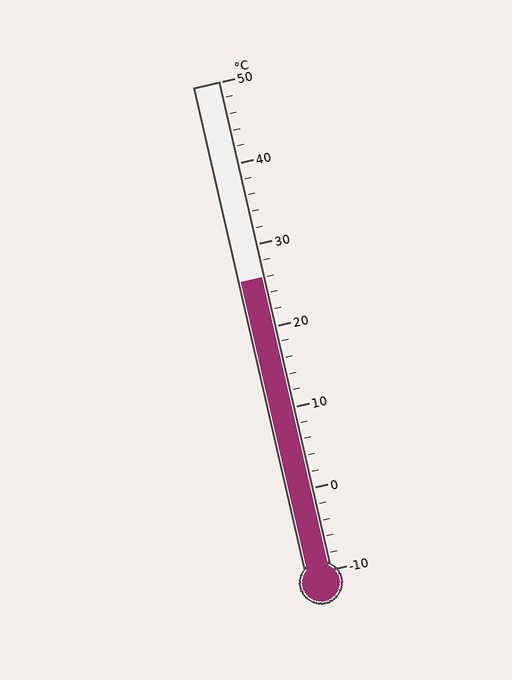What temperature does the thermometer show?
The thermometer shows approximately 26°C.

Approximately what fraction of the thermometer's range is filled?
The thermometer is filled to approximately 60% of its range.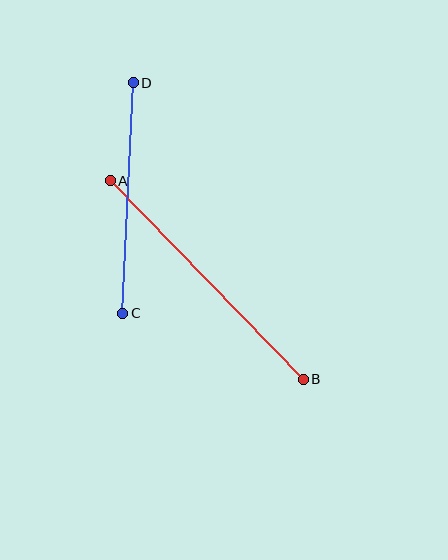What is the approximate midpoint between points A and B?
The midpoint is at approximately (207, 280) pixels.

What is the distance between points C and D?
The distance is approximately 231 pixels.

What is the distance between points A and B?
The distance is approximately 277 pixels.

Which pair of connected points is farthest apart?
Points A and B are farthest apart.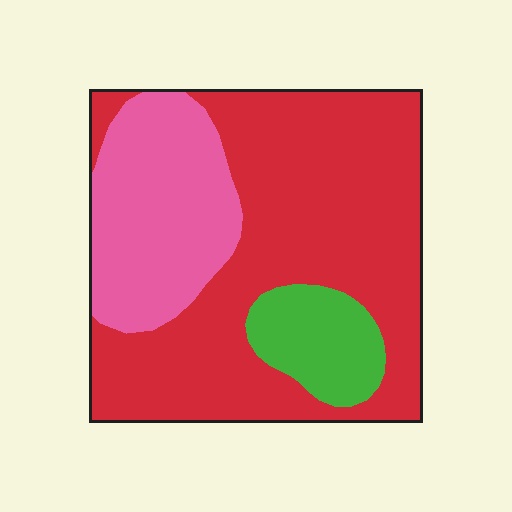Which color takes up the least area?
Green, at roughly 10%.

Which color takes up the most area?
Red, at roughly 65%.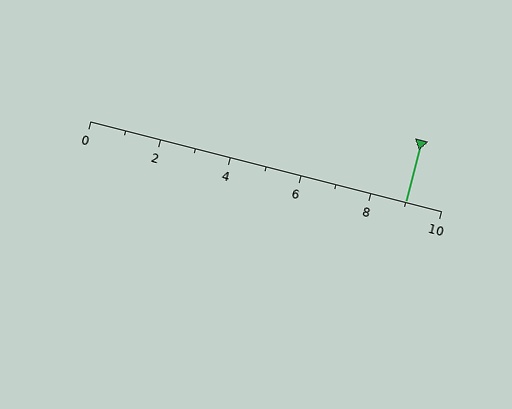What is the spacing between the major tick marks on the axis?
The major ticks are spaced 2 apart.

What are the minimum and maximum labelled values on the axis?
The axis runs from 0 to 10.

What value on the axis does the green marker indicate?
The marker indicates approximately 9.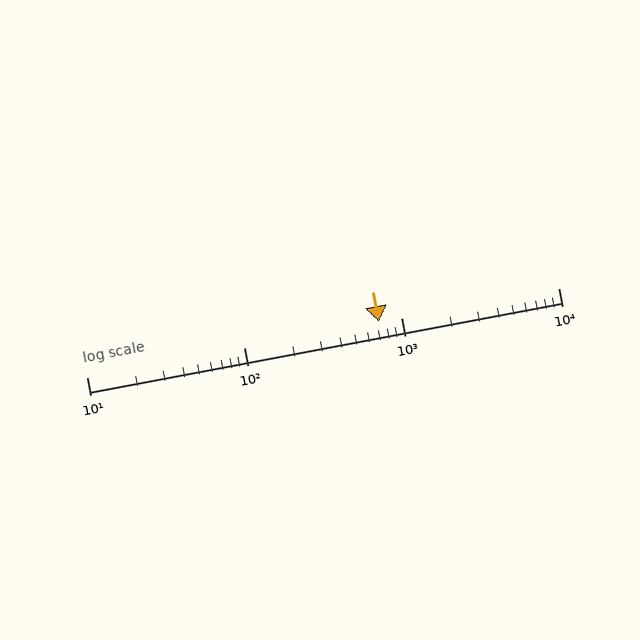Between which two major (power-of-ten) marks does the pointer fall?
The pointer is between 100 and 1000.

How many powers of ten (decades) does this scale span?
The scale spans 3 decades, from 10 to 10000.